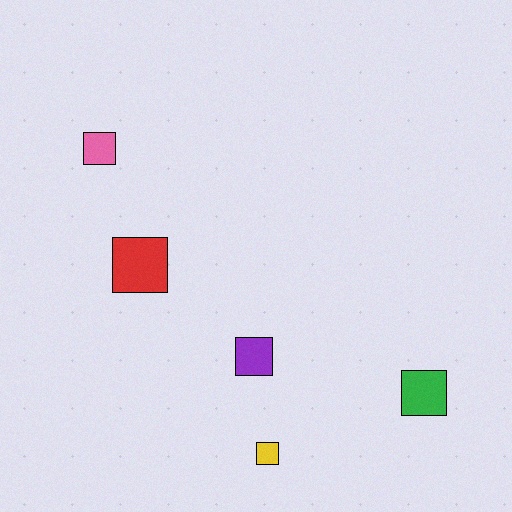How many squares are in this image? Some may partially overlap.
There are 5 squares.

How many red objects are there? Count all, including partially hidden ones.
There is 1 red object.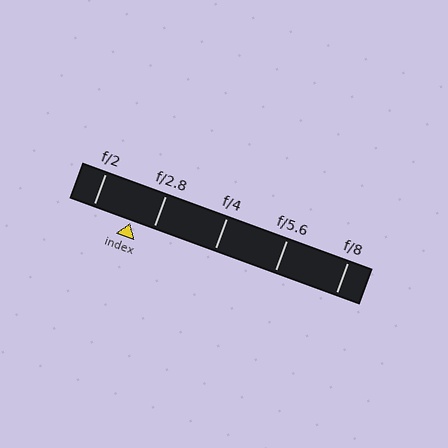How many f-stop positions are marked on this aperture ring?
There are 5 f-stop positions marked.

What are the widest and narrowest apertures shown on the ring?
The widest aperture shown is f/2 and the narrowest is f/8.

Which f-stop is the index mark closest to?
The index mark is closest to f/2.8.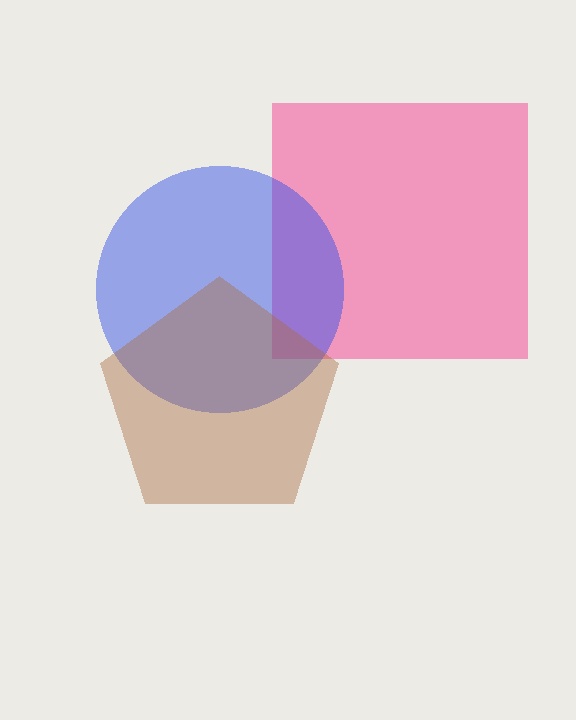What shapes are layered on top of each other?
The layered shapes are: a pink square, a blue circle, a brown pentagon.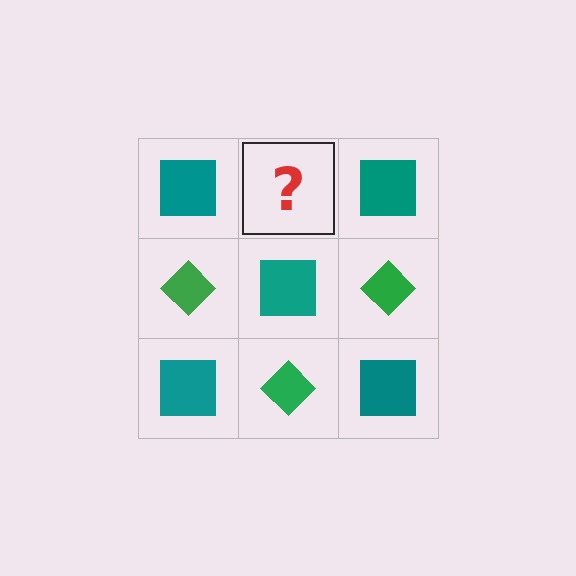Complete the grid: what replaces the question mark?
The question mark should be replaced with a green diamond.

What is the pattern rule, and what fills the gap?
The rule is that it alternates teal square and green diamond in a checkerboard pattern. The gap should be filled with a green diamond.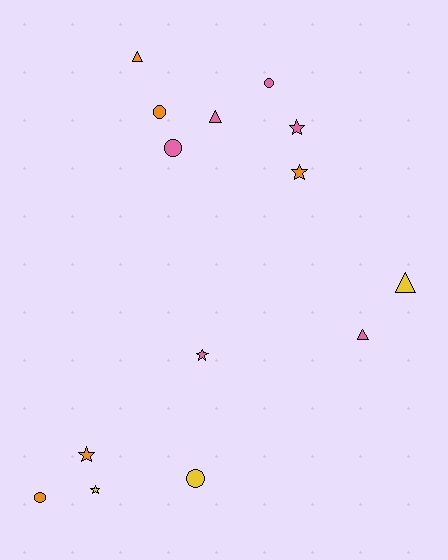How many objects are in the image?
There are 14 objects.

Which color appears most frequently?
Pink, with 6 objects.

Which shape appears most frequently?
Circle, with 5 objects.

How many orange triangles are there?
There is 1 orange triangle.